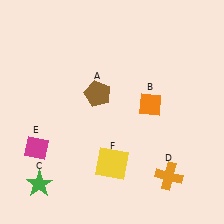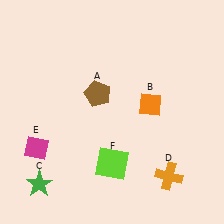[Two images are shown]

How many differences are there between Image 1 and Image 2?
There is 1 difference between the two images.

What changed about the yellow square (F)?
In Image 1, F is yellow. In Image 2, it changed to lime.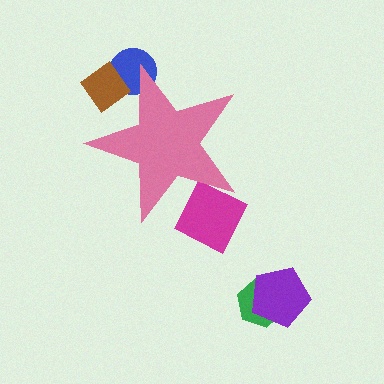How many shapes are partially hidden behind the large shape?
3 shapes are partially hidden.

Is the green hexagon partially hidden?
No, the green hexagon is fully visible.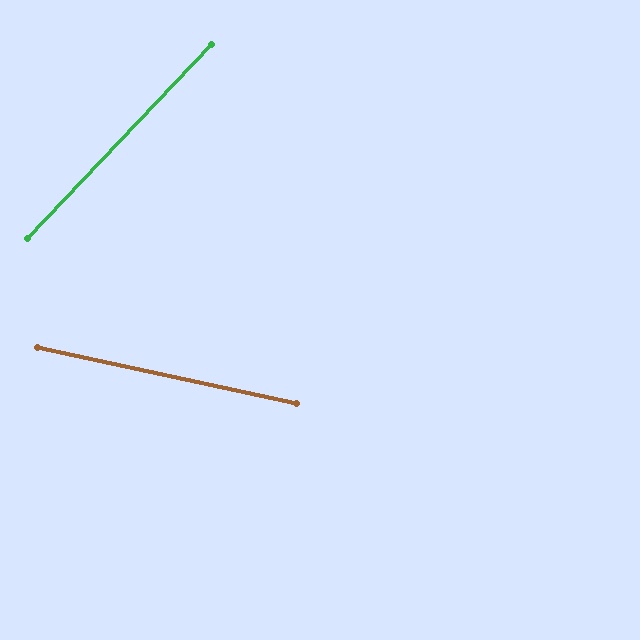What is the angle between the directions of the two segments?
Approximately 59 degrees.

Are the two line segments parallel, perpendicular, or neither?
Neither parallel nor perpendicular — they differ by about 59°.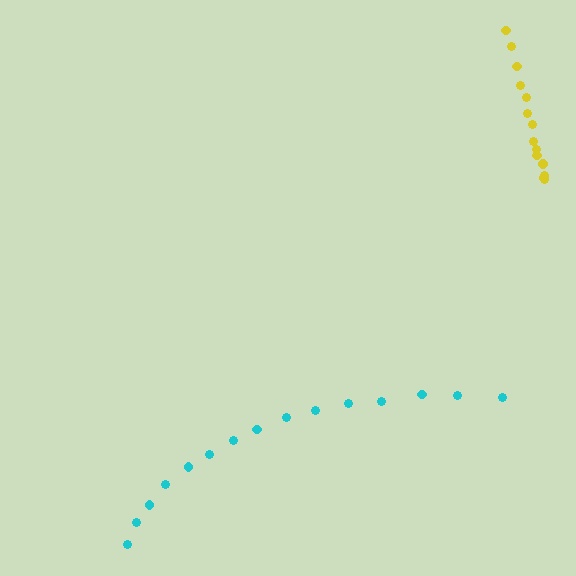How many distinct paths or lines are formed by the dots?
There are 2 distinct paths.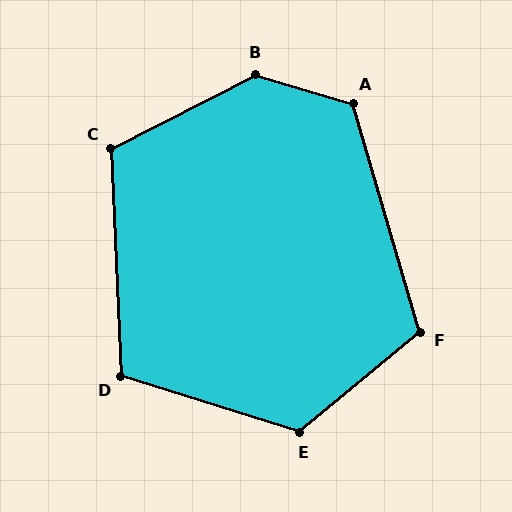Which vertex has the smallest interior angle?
D, at approximately 110 degrees.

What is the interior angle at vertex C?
Approximately 114 degrees (obtuse).